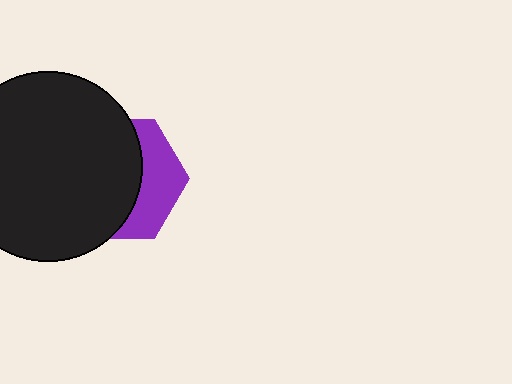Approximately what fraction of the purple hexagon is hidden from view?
Roughly 64% of the purple hexagon is hidden behind the black circle.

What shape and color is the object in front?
The object in front is a black circle.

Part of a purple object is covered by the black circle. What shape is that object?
It is a hexagon.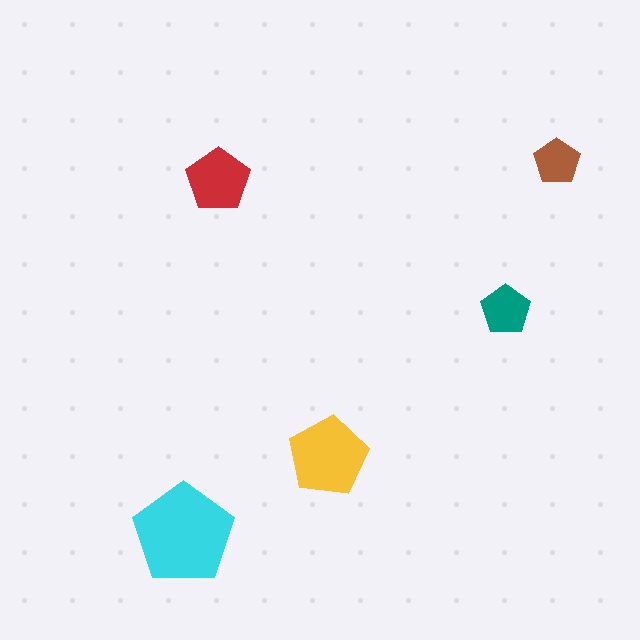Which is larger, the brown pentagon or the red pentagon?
The red one.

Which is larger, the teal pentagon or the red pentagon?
The red one.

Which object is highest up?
The brown pentagon is topmost.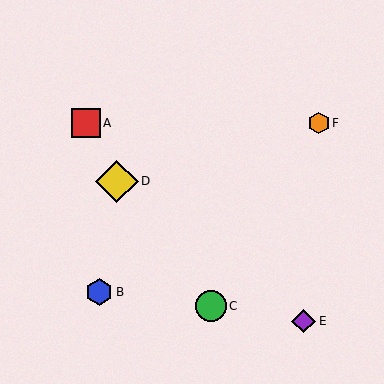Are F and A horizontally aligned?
Yes, both are at y≈123.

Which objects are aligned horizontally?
Objects A, F are aligned horizontally.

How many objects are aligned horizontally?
2 objects (A, F) are aligned horizontally.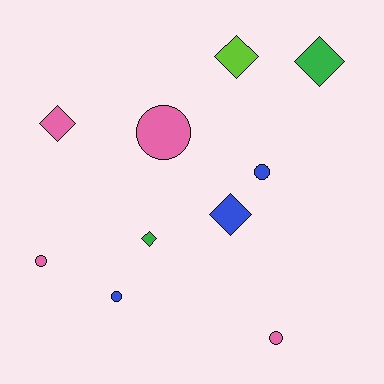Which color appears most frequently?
Pink, with 4 objects.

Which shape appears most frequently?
Diamond, with 5 objects.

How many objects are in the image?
There are 10 objects.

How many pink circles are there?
There are 3 pink circles.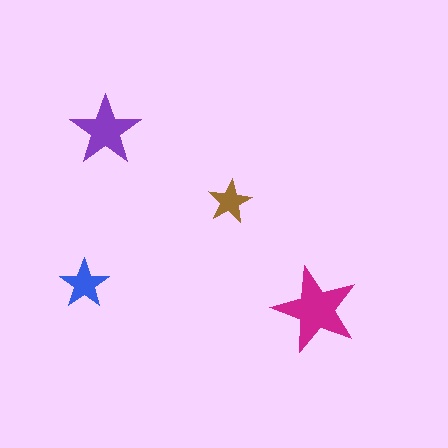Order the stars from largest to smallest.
the magenta one, the purple one, the blue one, the brown one.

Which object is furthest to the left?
The blue star is leftmost.